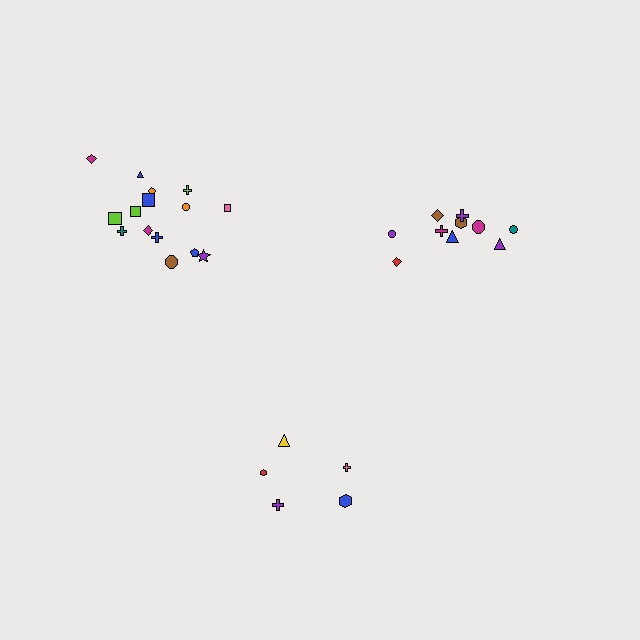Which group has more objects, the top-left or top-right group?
The top-left group.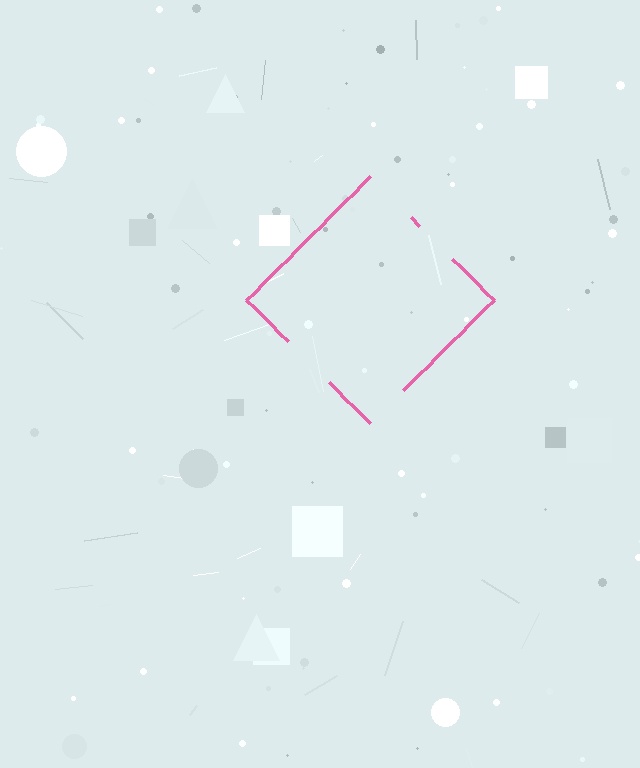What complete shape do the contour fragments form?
The contour fragments form a diamond.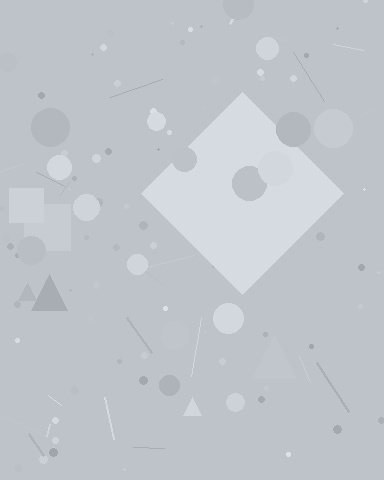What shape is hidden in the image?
A diamond is hidden in the image.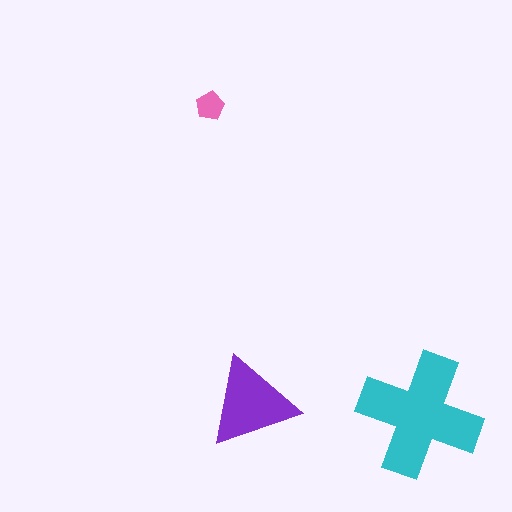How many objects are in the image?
There are 3 objects in the image.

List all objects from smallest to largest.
The pink pentagon, the purple triangle, the cyan cross.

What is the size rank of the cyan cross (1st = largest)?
1st.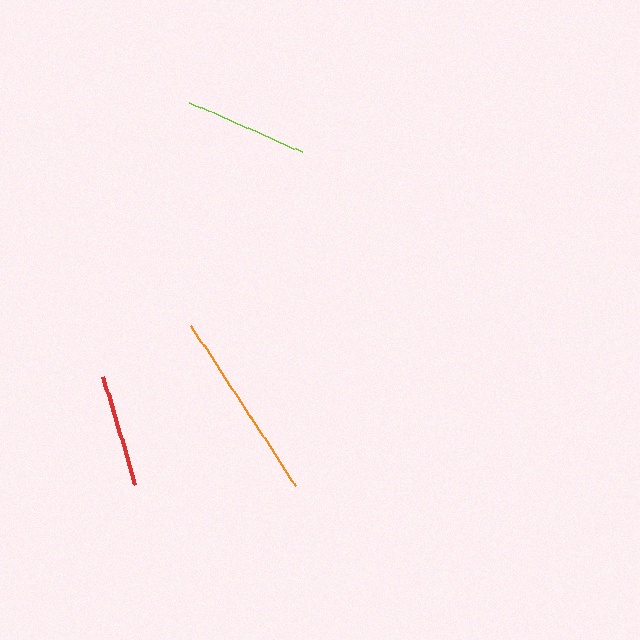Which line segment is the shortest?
The red line is the shortest at approximately 113 pixels.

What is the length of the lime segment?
The lime segment is approximately 123 pixels long.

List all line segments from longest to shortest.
From longest to shortest: orange, lime, red.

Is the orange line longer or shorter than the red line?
The orange line is longer than the red line.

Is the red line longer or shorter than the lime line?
The lime line is longer than the red line.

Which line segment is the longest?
The orange line is the longest at approximately 191 pixels.